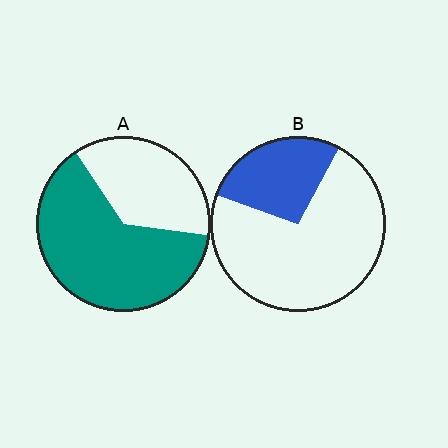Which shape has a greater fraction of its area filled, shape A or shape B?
Shape A.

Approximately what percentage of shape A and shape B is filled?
A is approximately 65% and B is approximately 30%.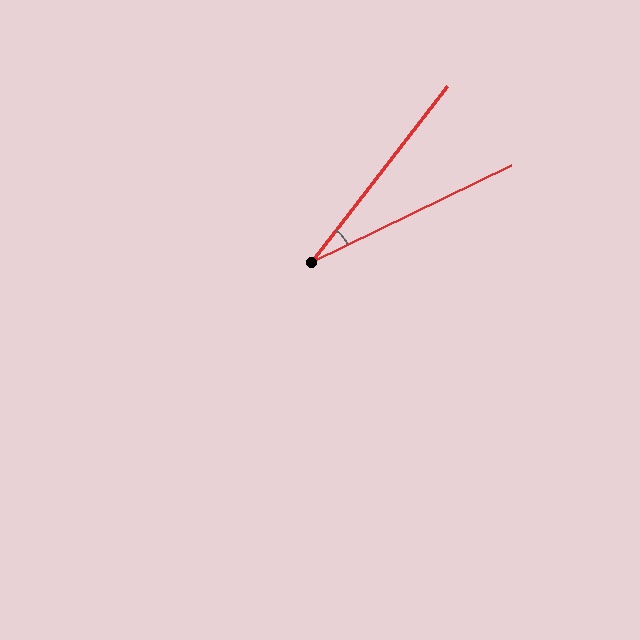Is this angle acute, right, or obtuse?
It is acute.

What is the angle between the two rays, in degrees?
Approximately 26 degrees.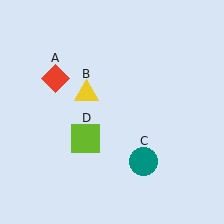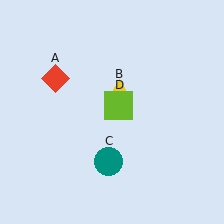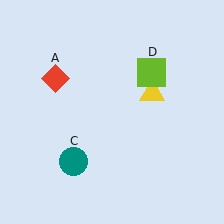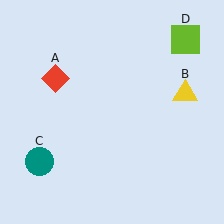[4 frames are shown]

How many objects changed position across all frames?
3 objects changed position: yellow triangle (object B), teal circle (object C), lime square (object D).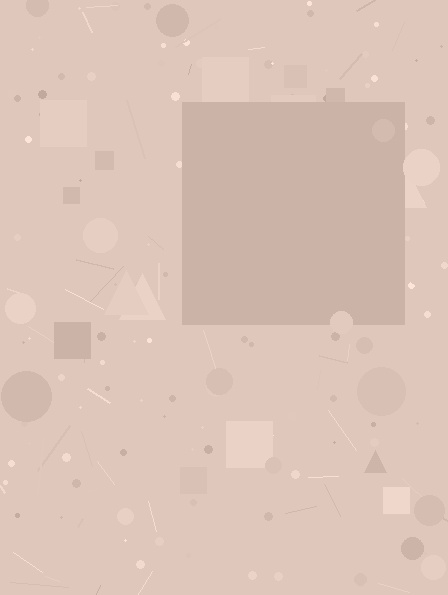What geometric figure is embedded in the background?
A square is embedded in the background.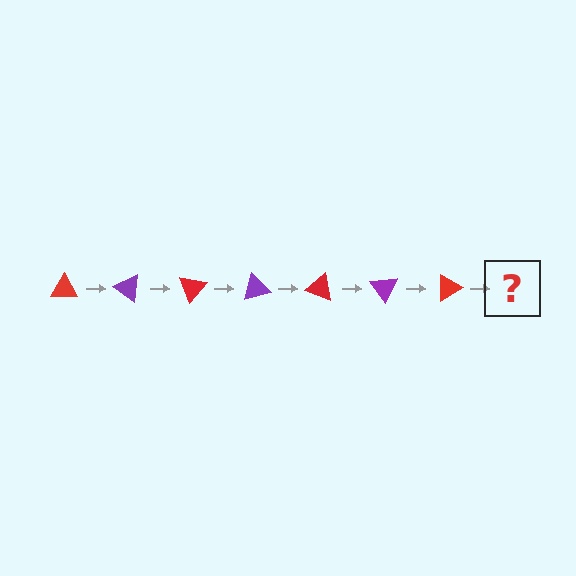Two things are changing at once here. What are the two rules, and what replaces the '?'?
The two rules are that it rotates 35 degrees each step and the color cycles through red and purple. The '?' should be a purple triangle, rotated 245 degrees from the start.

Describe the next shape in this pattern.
It should be a purple triangle, rotated 245 degrees from the start.